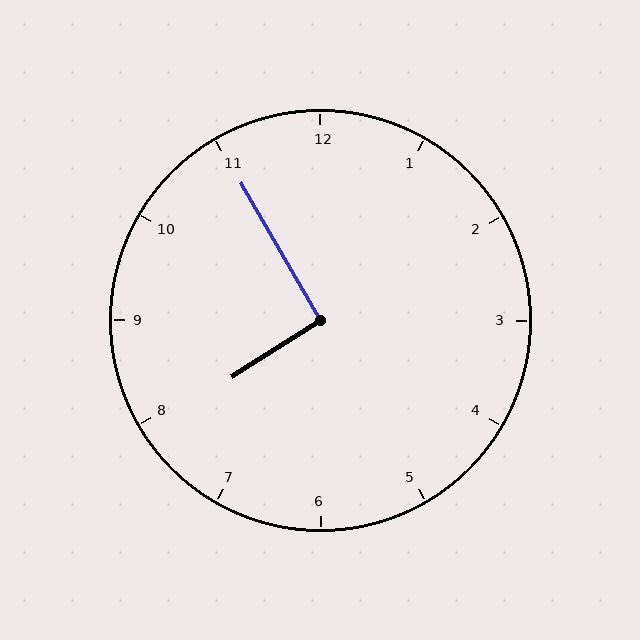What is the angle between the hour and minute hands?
Approximately 92 degrees.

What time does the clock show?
7:55.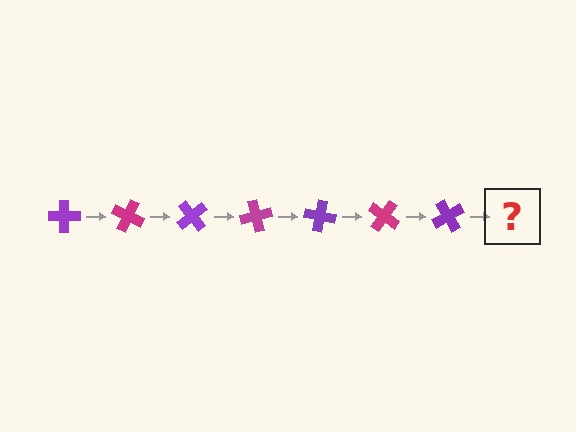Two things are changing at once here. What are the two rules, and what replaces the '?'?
The two rules are that it rotates 25 degrees each step and the color cycles through purple and magenta. The '?' should be a magenta cross, rotated 175 degrees from the start.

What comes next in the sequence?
The next element should be a magenta cross, rotated 175 degrees from the start.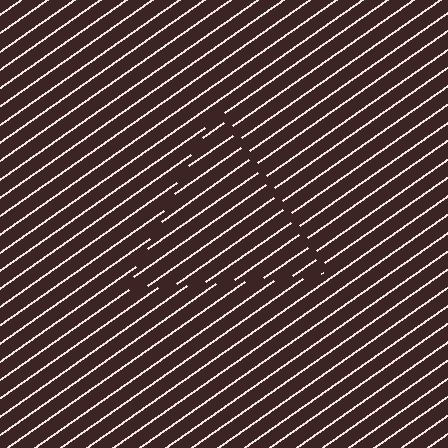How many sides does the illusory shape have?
3 sides — the line-ends trace a triangle.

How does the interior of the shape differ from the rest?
The interior of the shape contains the same grating, shifted by half a period — the contour is defined by the phase discontinuity where line-ends from the inner and outer gratings abut.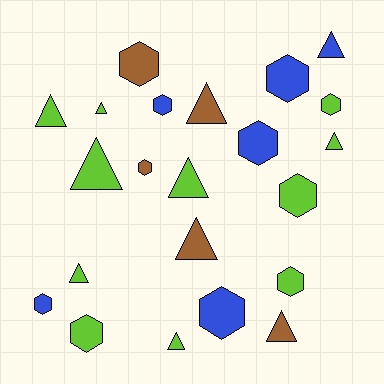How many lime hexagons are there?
There are 4 lime hexagons.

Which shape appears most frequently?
Hexagon, with 11 objects.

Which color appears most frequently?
Lime, with 11 objects.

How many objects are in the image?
There are 22 objects.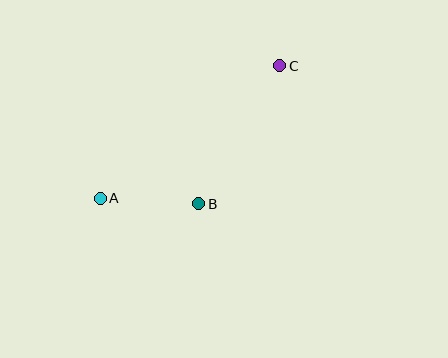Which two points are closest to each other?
Points A and B are closest to each other.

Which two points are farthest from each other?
Points A and C are farthest from each other.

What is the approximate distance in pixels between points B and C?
The distance between B and C is approximately 160 pixels.